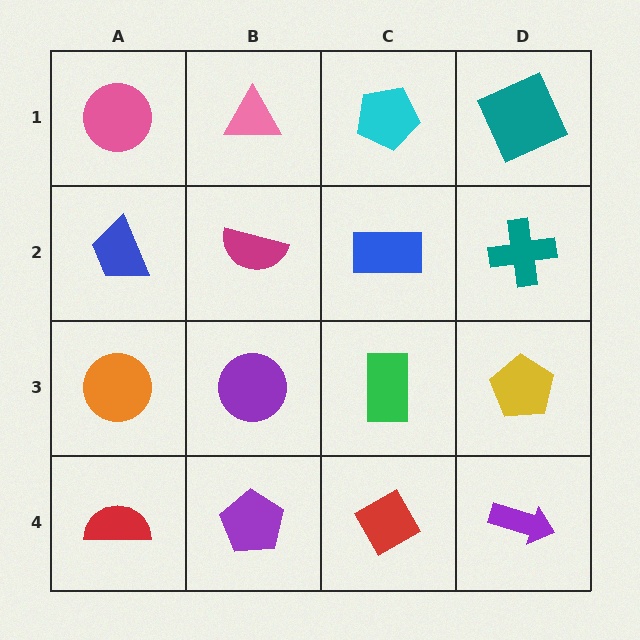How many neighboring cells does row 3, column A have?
3.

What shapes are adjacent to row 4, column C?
A green rectangle (row 3, column C), a purple pentagon (row 4, column B), a purple arrow (row 4, column D).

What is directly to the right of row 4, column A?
A purple pentagon.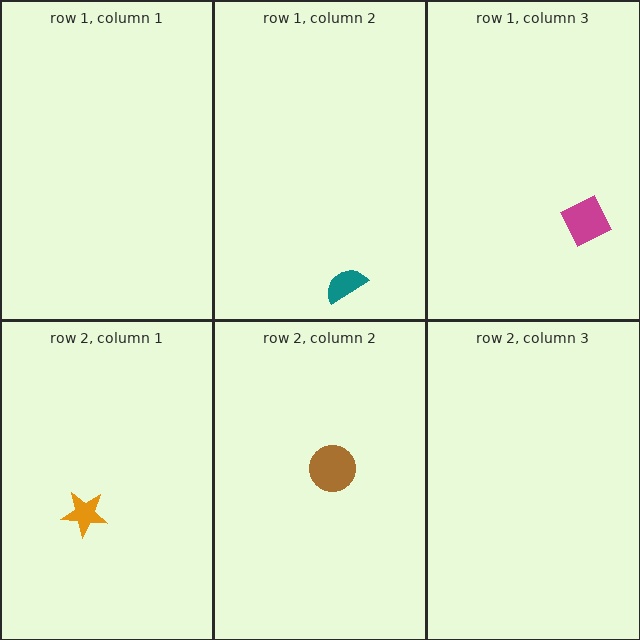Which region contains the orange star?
The row 2, column 1 region.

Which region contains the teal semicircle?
The row 1, column 2 region.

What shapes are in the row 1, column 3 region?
The magenta diamond.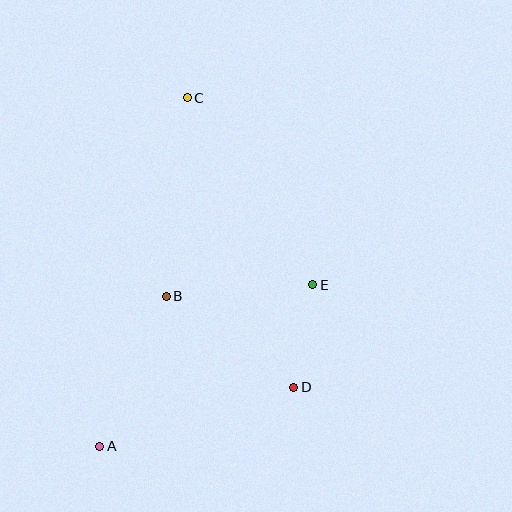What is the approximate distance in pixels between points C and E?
The distance between C and E is approximately 225 pixels.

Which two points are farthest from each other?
Points A and C are farthest from each other.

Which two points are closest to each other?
Points D and E are closest to each other.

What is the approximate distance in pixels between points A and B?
The distance between A and B is approximately 164 pixels.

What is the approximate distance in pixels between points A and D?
The distance between A and D is approximately 202 pixels.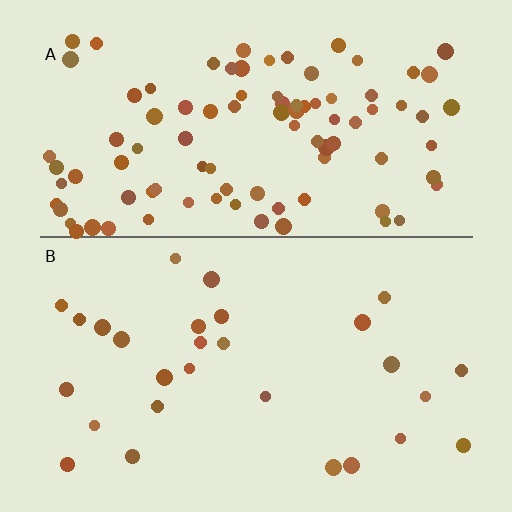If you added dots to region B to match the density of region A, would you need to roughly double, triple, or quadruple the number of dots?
Approximately quadruple.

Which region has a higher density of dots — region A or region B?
A (the top).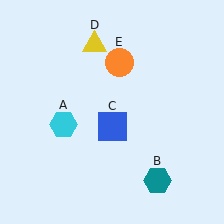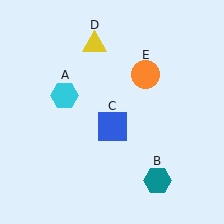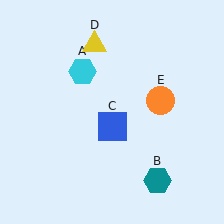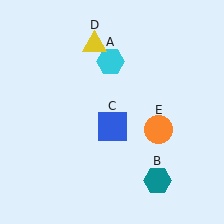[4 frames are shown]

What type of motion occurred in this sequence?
The cyan hexagon (object A), orange circle (object E) rotated clockwise around the center of the scene.